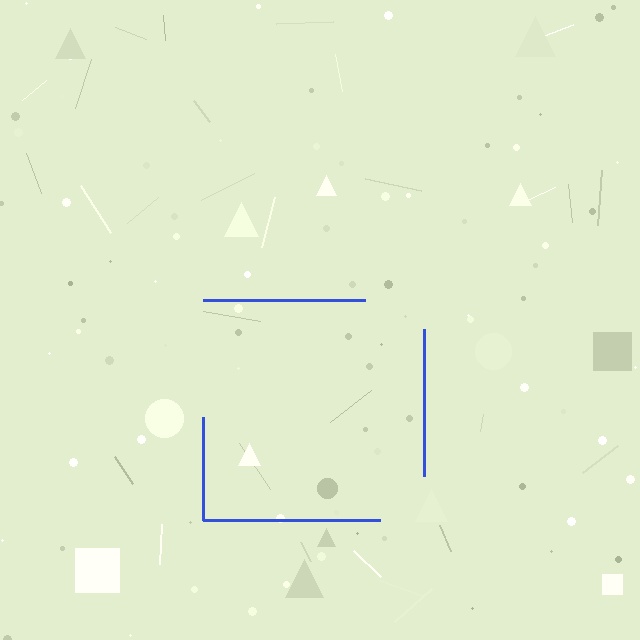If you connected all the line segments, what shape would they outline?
They would outline a square.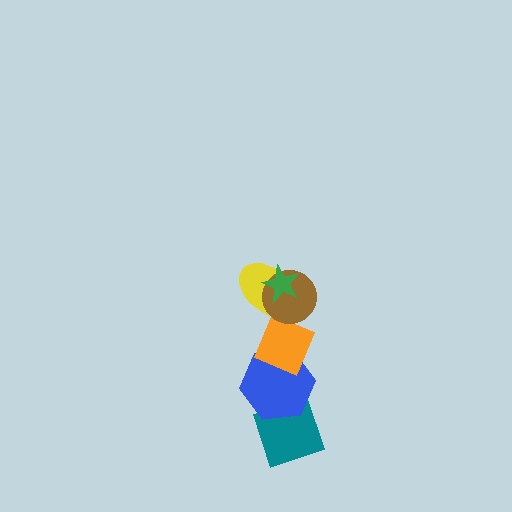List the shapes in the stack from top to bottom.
From top to bottom: the green star, the brown circle, the yellow ellipse, the orange diamond, the blue hexagon, the teal diamond.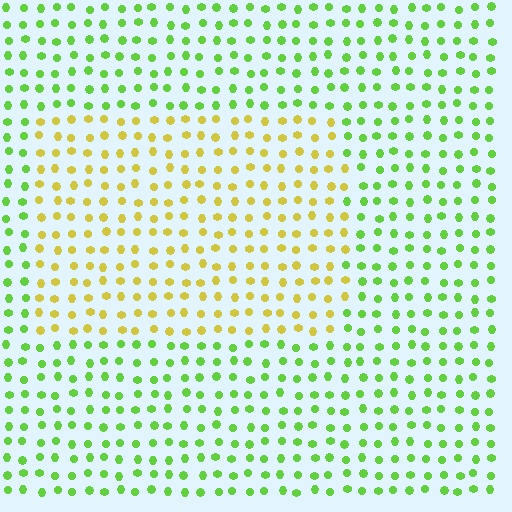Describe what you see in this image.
The image is filled with small lime elements in a uniform arrangement. A rectangle-shaped region is visible where the elements are tinted to a slightly different hue, forming a subtle color boundary.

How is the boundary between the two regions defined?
The boundary is defined purely by a slight shift in hue (about 50 degrees). Spacing, size, and orientation are identical on both sides.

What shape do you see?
I see a rectangle.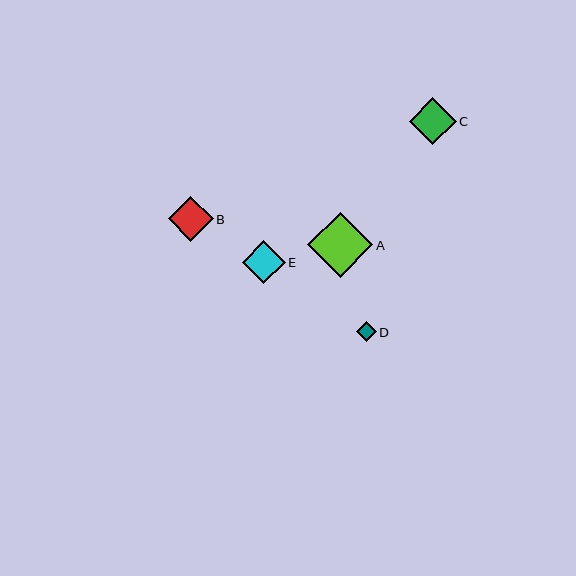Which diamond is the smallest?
Diamond D is the smallest with a size of approximately 20 pixels.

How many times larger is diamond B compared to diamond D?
Diamond B is approximately 2.2 times the size of diamond D.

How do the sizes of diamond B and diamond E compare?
Diamond B and diamond E are approximately the same size.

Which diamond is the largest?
Diamond A is the largest with a size of approximately 65 pixels.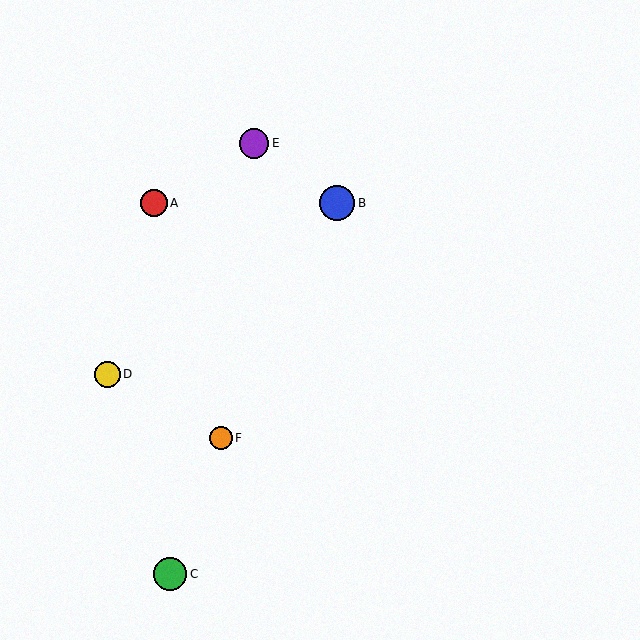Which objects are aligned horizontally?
Objects A, B are aligned horizontally.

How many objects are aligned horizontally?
2 objects (A, B) are aligned horizontally.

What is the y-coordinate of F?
Object F is at y≈438.